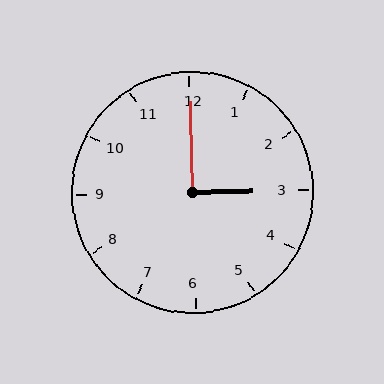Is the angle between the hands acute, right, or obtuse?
It is right.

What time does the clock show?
3:00.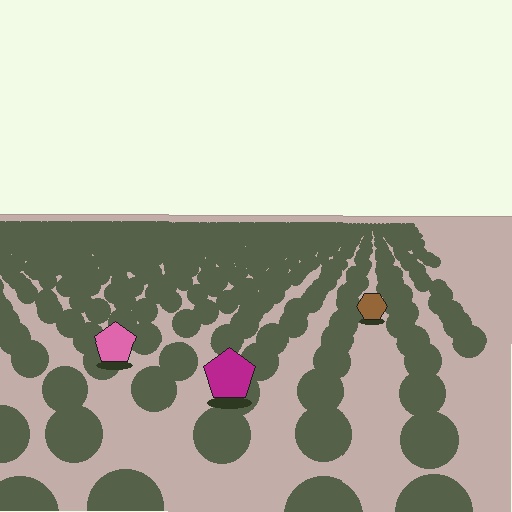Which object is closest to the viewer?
The magenta pentagon is closest. The texture marks near it are larger and more spread out.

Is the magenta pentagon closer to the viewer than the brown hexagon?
Yes. The magenta pentagon is closer — you can tell from the texture gradient: the ground texture is coarser near it.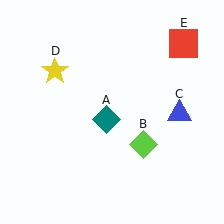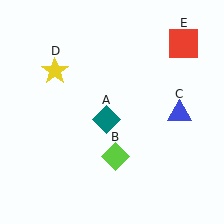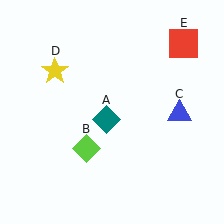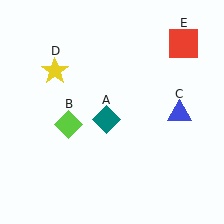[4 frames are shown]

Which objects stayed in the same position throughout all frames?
Teal diamond (object A) and blue triangle (object C) and yellow star (object D) and red square (object E) remained stationary.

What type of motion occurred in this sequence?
The lime diamond (object B) rotated clockwise around the center of the scene.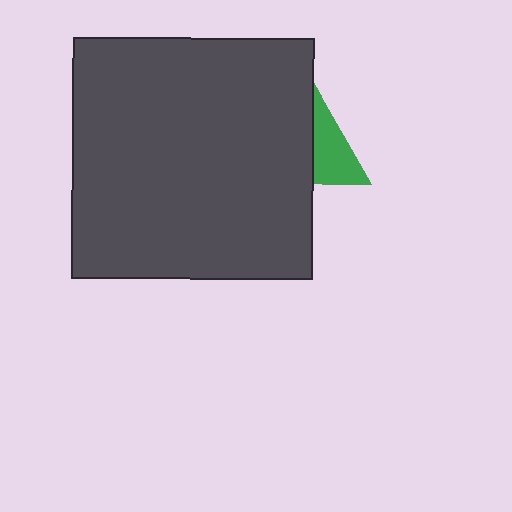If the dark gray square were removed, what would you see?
You would see the complete green triangle.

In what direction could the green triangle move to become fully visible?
The green triangle could move right. That would shift it out from behind the dark gray square entirely.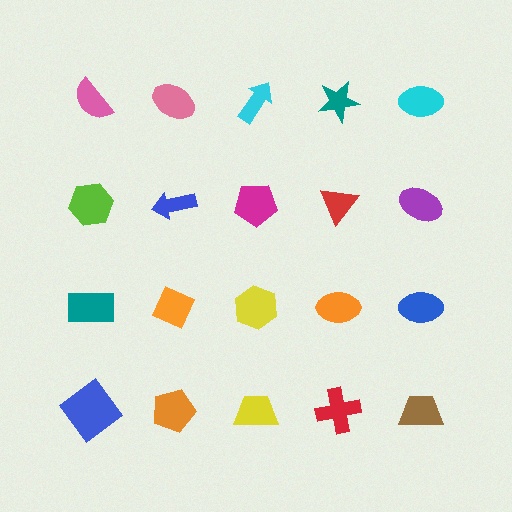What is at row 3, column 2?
An orange diamond.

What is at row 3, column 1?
A teal rectangle.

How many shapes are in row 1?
5 shapes.